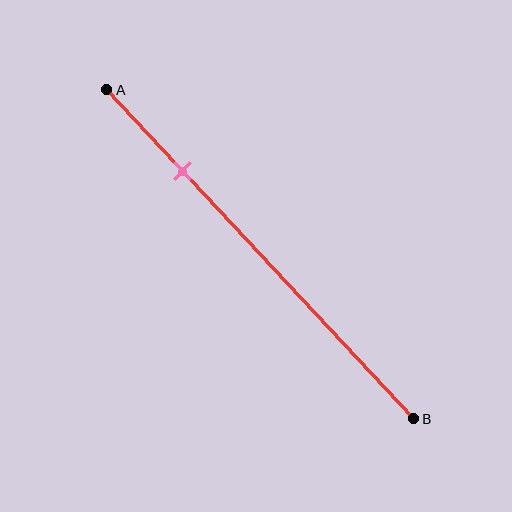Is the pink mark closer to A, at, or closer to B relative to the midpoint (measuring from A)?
The pink mark is closer to point A than the midpoint of segment AB.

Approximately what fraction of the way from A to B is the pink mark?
The pink mark is approximately 25% of the way from A to B.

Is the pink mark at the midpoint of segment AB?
No, the mark is at about 25% from A, not at the 50% midpoint.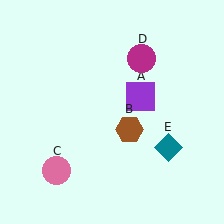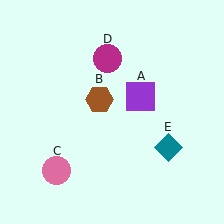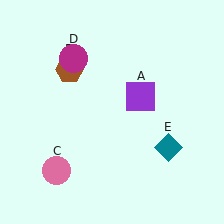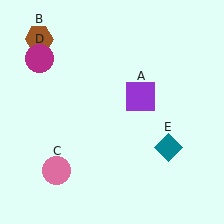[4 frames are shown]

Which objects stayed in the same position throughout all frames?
Purple square (object A) and pink circle (object C) and teal diamond (object E) remained stationary.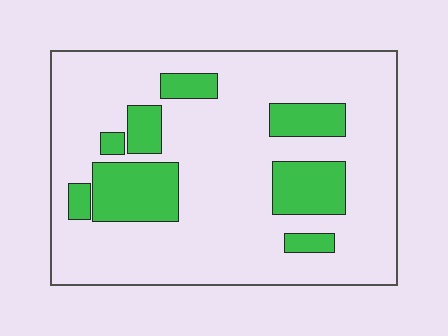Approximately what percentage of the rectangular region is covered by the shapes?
Approximately 20%.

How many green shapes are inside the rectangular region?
8.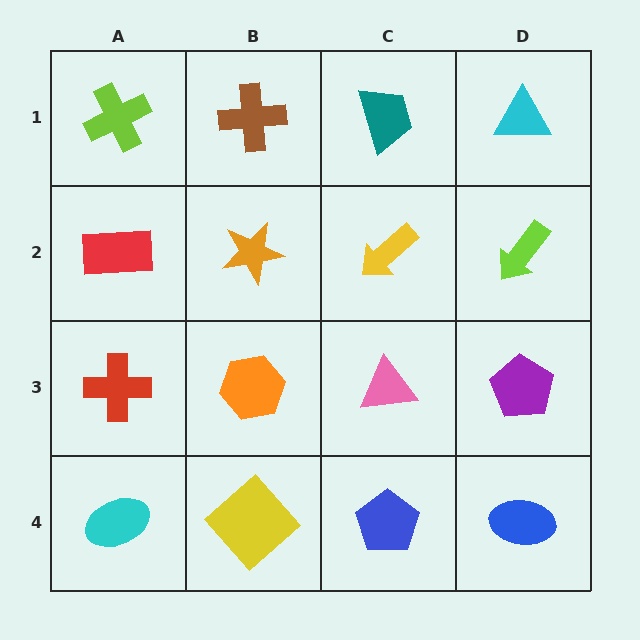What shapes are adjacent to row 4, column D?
A purple pentagon (row 3, column D), a blue pentagon (row 4, column C).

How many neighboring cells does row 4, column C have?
3.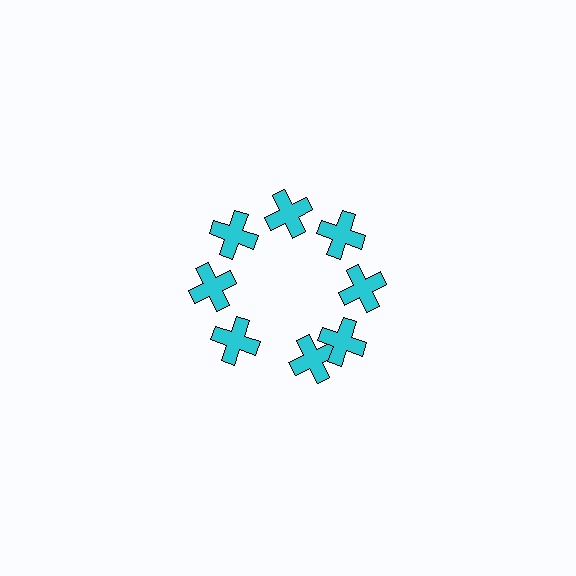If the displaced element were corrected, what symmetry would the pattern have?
It would have 8-fold rotational symmetry — the pattern would map onto itself every 45 degrees.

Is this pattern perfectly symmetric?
No. The 8 cyan crosses are arranged in a ring, but one element near the 6 o'clock position is rotated out of alignment along the ring, breaking the 8-fold rotational symmetry.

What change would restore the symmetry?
The symmetry would be restored by rotating it back into even spacing with its neighbors so that all 8 crosses sit at equal angles and equal distance from the center.